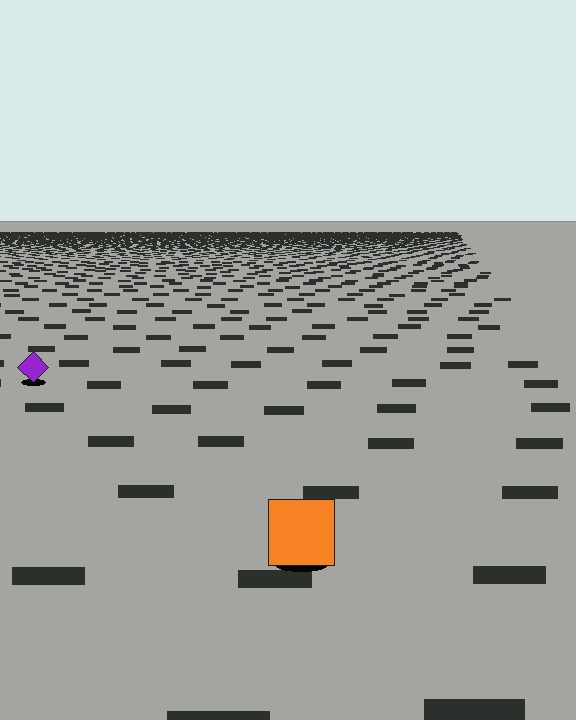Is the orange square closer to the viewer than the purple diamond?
Yes. The orange square is closer — you can tell from the texture gradient: the ground texture is coarser near it.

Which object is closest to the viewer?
The orange square is closest. The texture marks near it are larger and more spread out.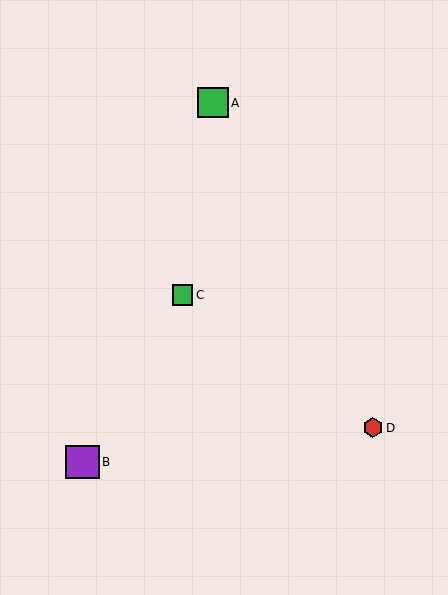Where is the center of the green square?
The center of the green square is at (213, 103).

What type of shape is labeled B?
Shape B is a purple square.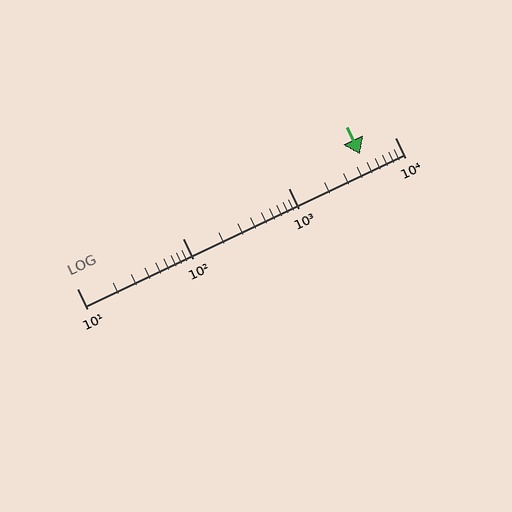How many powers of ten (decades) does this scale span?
The scale spans 3 decades, from 10 to 10000.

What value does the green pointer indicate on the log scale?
The pointer indicates approximately 4700.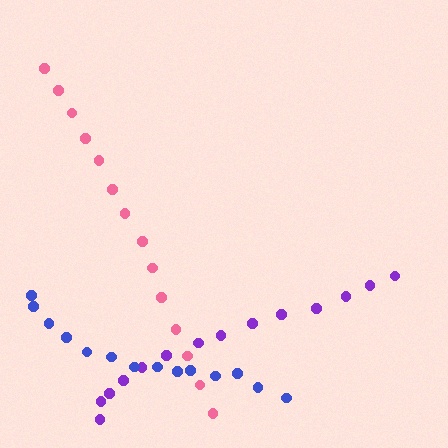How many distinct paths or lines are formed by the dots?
There are 3 distinct paths.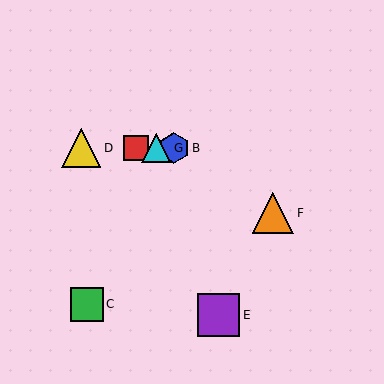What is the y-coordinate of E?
Object E is at y≈315.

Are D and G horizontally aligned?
Yes, both are at y≈148.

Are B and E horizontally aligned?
No, B is at y≈148 and E is at y≈315.